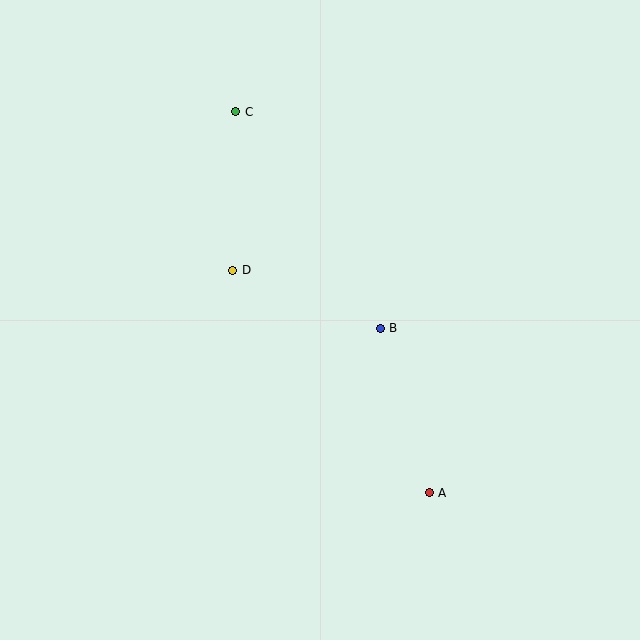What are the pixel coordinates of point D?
Point D is at (233, 270).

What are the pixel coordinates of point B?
Point B is at (380, 328).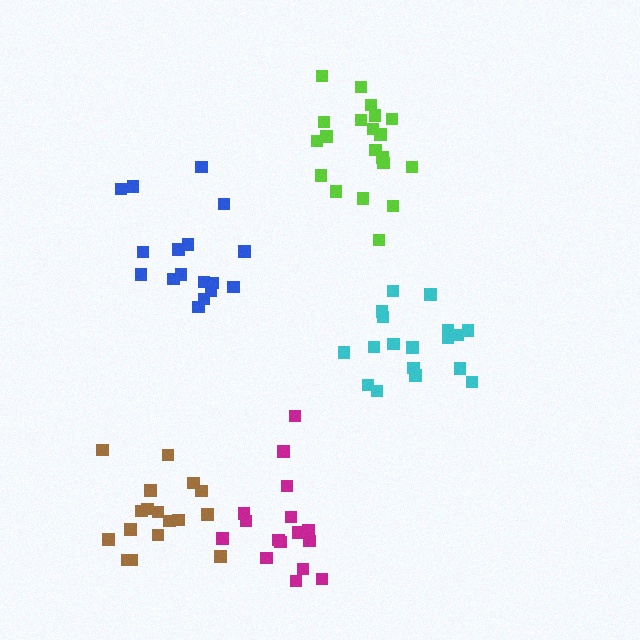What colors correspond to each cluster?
The clusters are colored: blue, brown, cyan, magenta, lime.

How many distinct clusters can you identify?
There are 5 distinct clusters.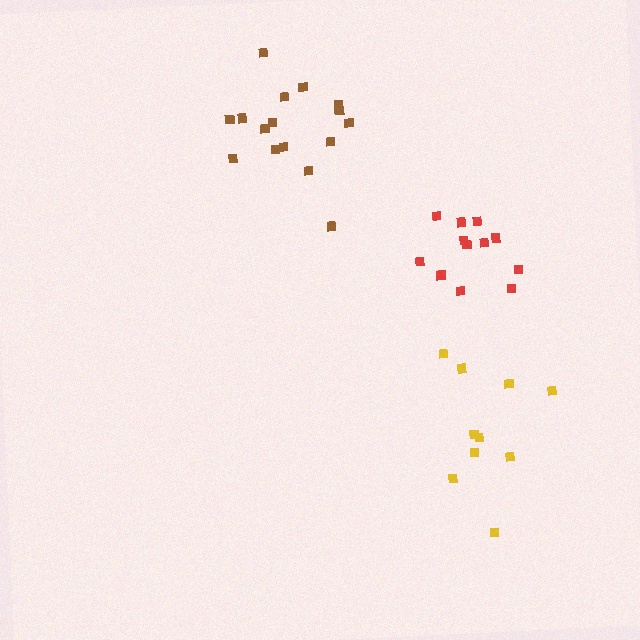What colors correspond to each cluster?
The clusters are colored: red, yellow, brown.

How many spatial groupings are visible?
There are 3 spatial groupings.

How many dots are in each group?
Group 1: 12 dots, Group 2: 10 dots, Group 3: 16 dots (38 total).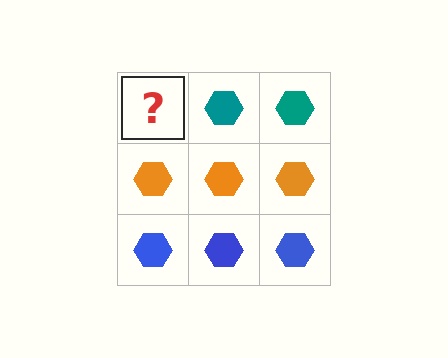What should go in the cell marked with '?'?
The missing cell should contain a teal hexagon.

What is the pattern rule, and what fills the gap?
The rule is that each row has a consistent color. The gap should be filled with a teal hexagon.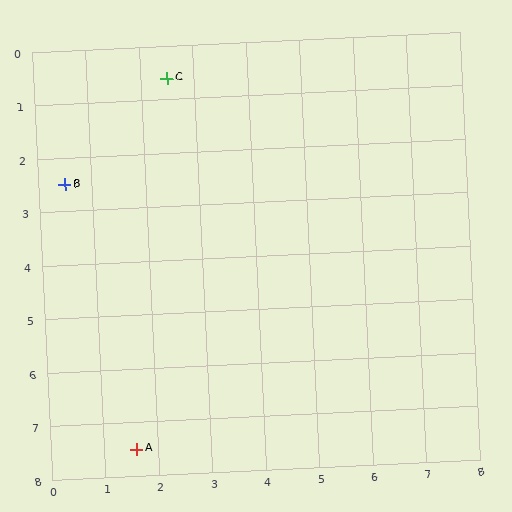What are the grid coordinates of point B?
Point B is at approximately (0.5, 2.5).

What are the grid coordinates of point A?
Point A is at approximately (1.6, 7.5).